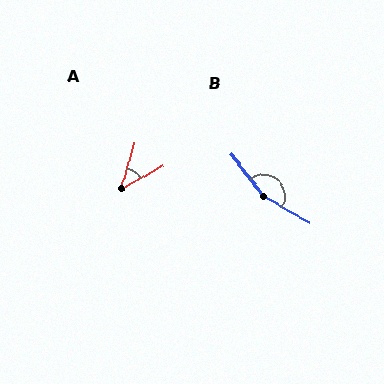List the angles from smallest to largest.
A (44°), B (159°).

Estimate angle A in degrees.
Approximately 44 degrees.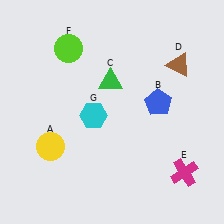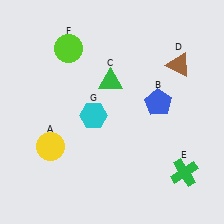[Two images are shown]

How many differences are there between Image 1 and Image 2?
There is 1 difference between the two images.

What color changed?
The cross (E) changed from magenta in Image 1 to green in Image 2.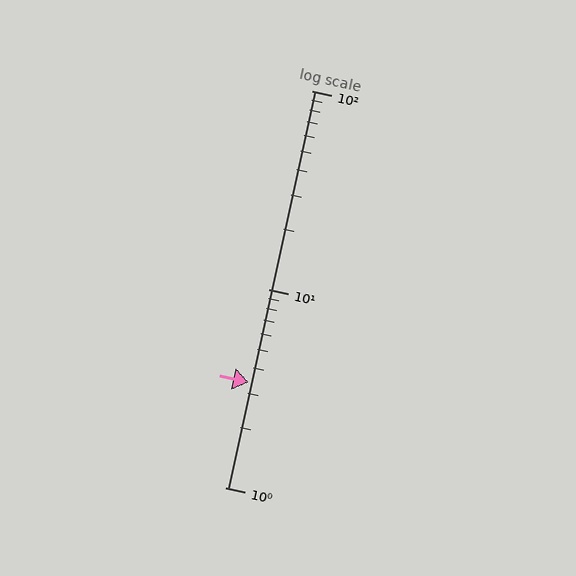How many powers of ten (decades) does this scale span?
The scale spans 2 decades, from 1 to 100.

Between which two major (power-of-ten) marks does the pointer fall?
The pointer is between 1 and 10.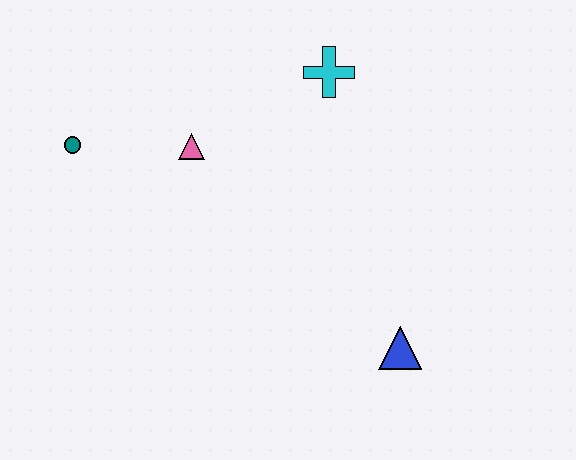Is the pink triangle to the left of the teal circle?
No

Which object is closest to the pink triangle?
The teal circle is closest to the pink triangle.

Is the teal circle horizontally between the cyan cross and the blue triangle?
No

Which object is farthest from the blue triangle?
The teal circle is farthest from the blue triangle.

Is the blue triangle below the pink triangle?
Yes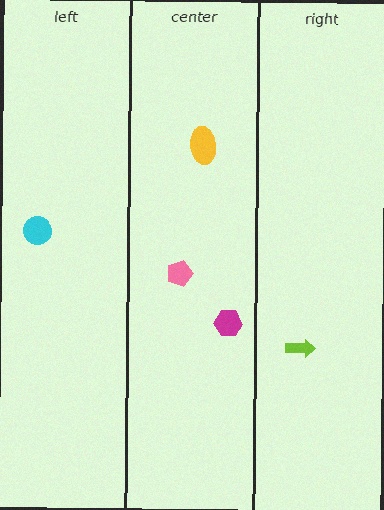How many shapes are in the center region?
3.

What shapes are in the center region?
The pink pentagon, the magenta hexagon, the yellow ellipse.